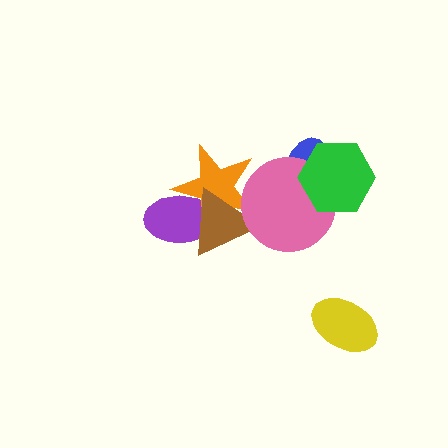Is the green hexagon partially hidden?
No, no other shape covers it.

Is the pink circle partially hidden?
Yes, it is partially covered by another shape.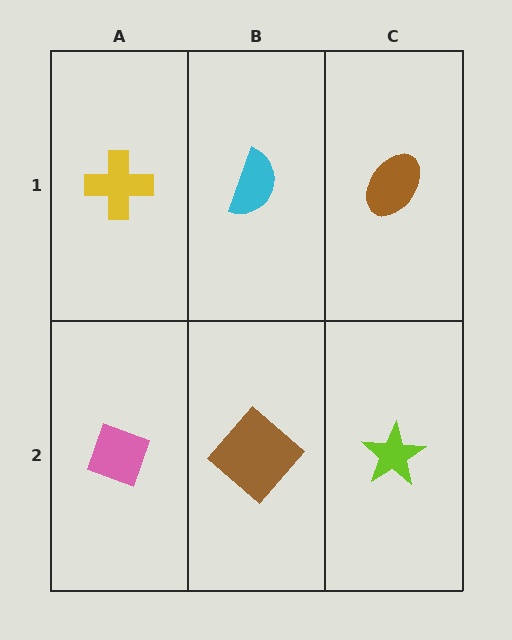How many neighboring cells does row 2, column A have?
2.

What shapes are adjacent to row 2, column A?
A yellow cross (row 1, column A), a brown diamond (row 2, column B).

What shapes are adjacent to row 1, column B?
A brown diamond (row 2, column B), a yellow cross (row 1, column A), a brown ellipse (row 1, column C).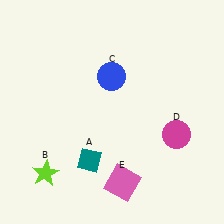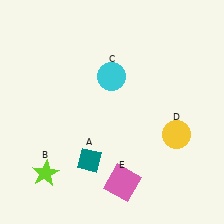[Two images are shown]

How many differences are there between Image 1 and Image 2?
There are 2 differences between the two images.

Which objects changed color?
C changed from blue to cyan. D changed from magenta to yellow.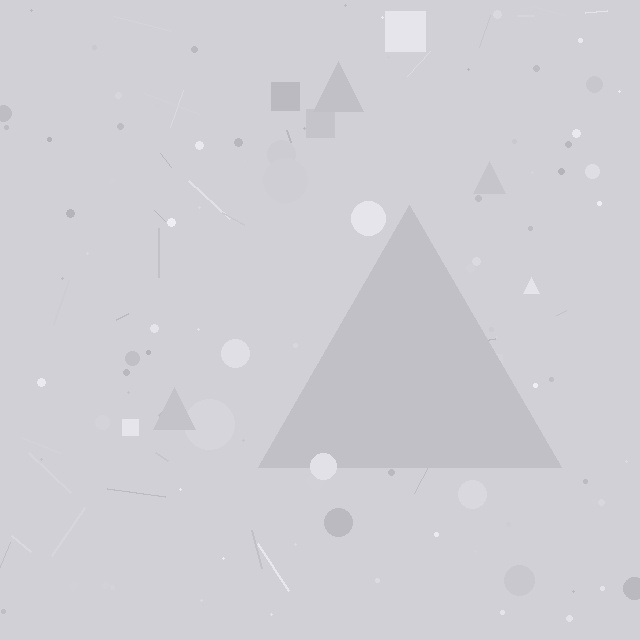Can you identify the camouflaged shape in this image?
The camouflaged shape is a triangle.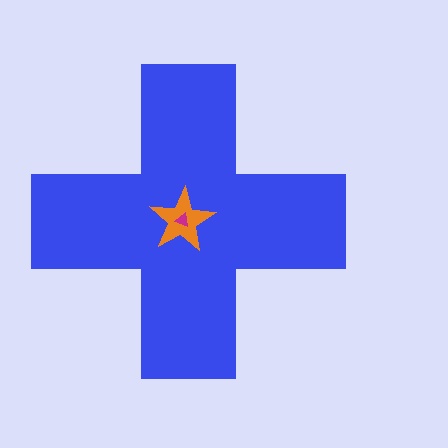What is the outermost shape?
The blue cross.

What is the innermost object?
The magenta triangle.